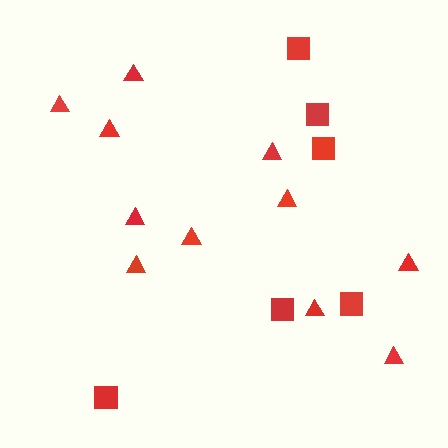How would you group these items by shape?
There are 2 groups: one group of triangles (11) and one group of squares (6).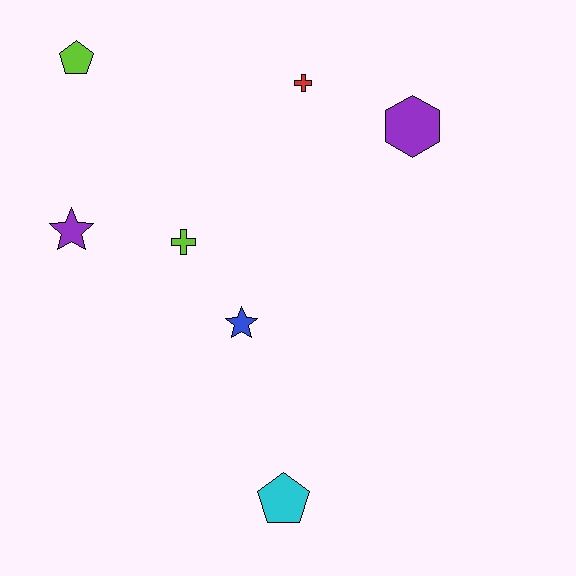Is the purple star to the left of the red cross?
Yes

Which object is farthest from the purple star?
The purple hexagon is farthest from the purple star.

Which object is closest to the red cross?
The purple hexagon is closest to the red cross.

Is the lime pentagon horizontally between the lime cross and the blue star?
No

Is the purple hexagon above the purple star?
Yes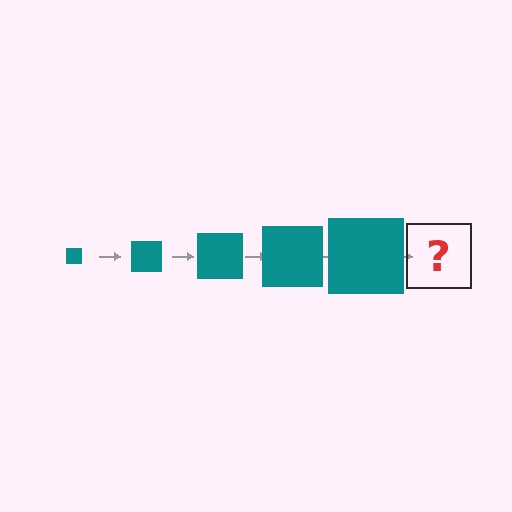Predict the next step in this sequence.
The next step is a teal square, larger than the previous one.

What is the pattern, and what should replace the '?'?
The pattern is that the square gets progressively larger each step. The '?' should be a teal square, larger than the previous one.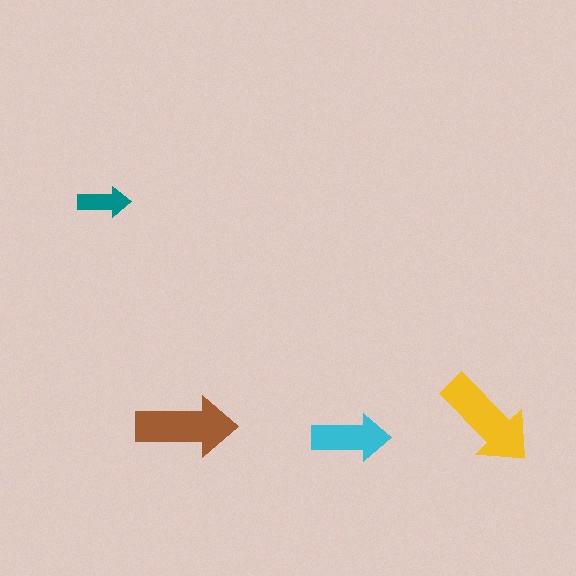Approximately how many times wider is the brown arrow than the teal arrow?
About 2 times wider.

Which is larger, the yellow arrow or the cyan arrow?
The yellow one.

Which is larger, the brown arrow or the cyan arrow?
The brown one.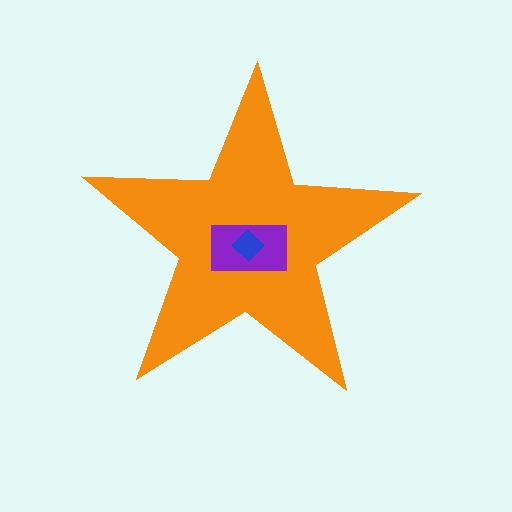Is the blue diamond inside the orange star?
Yes.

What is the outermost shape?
The orange star.